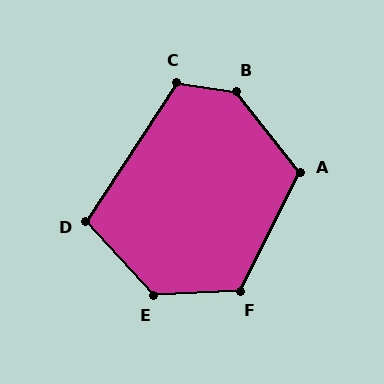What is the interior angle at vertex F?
Approximately 120 degrees (obtuse).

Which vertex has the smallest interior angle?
D, at approximately 104 degrees.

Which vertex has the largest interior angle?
B, at approximately 136 degrees.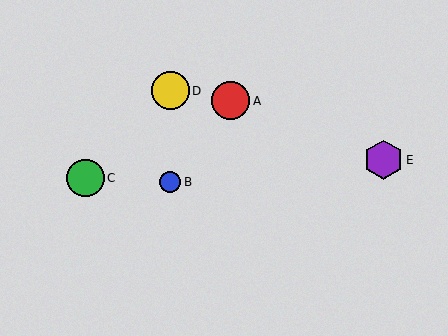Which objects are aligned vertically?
Objects B, D are aligned vertically.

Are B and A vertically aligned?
No, B is at x≈170 and A is at x≈231.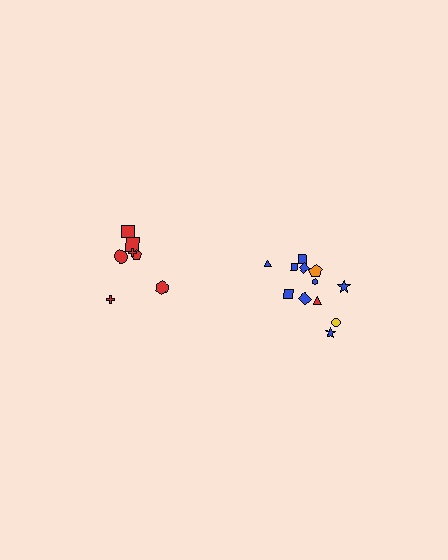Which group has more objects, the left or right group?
The right group.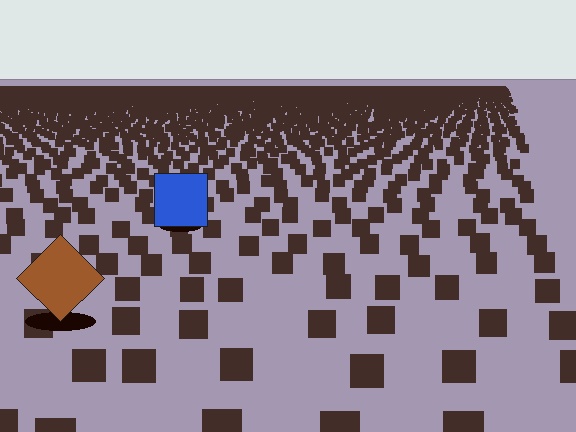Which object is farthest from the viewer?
The blue square is farthest from the viewer. It appears smaller and the ground texture around it is denser.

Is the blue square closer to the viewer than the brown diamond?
No. The brown diamond is closer — you can tell from the texture gradient: the ground texture is coarser near it.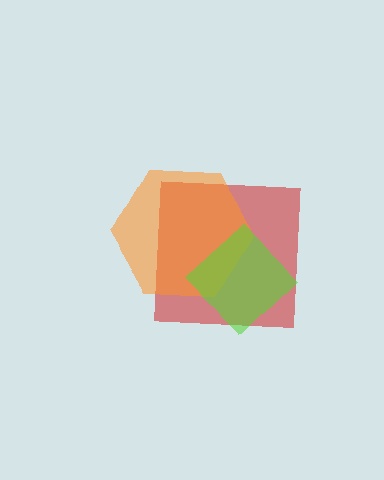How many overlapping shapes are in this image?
There are 3 overlapping shapes in the image.